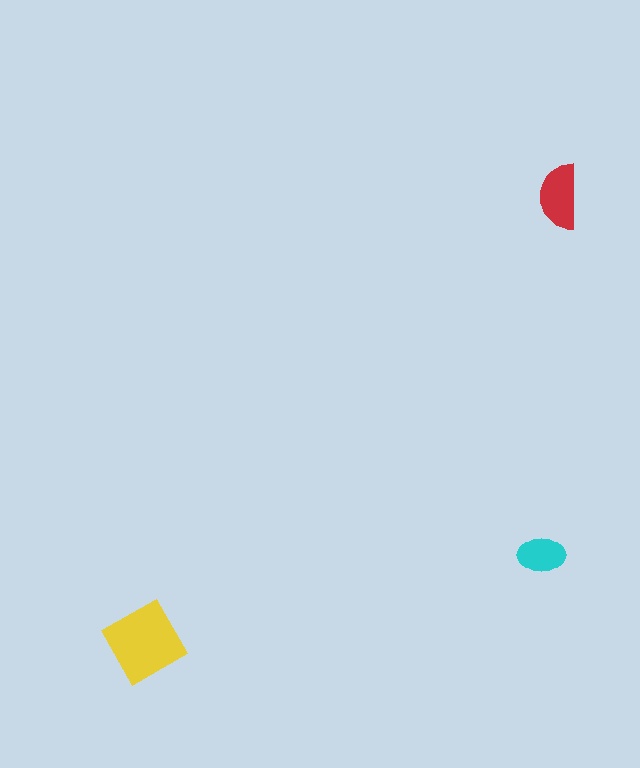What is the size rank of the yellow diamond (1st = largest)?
1st.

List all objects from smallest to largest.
The cyan ellipse, the red semicircle, the yellow diamond.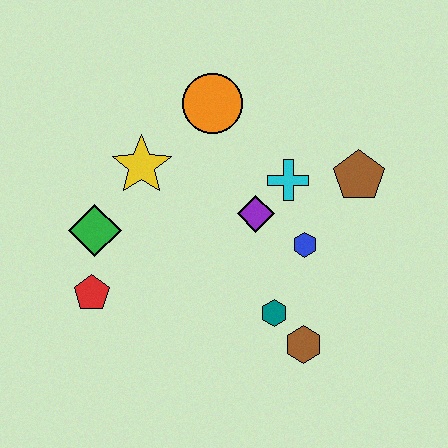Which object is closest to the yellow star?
The green diamond is closest to the yellow star.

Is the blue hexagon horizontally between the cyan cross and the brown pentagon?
Yes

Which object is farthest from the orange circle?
The brown hexagon is farthest from the orange circle.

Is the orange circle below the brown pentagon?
No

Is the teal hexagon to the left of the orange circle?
No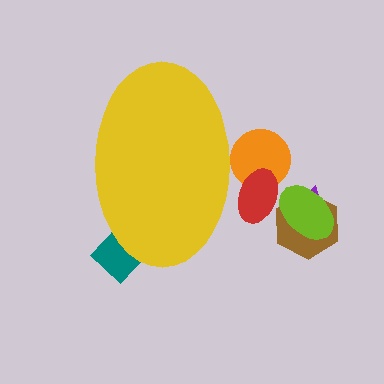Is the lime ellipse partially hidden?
No, the lime ellipse is fully visible.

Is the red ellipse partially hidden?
Yes, the red ellipse is partially hidden behind the yellow ellipse.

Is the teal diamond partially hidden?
Yes, the teal diamond is partially hidden behind the yellow ellipse.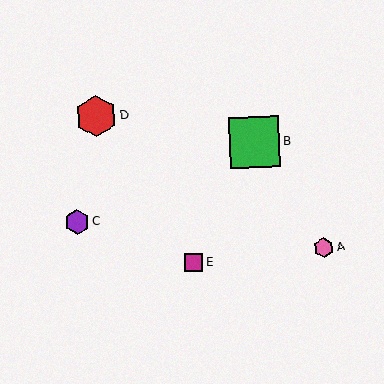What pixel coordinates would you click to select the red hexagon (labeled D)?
Click at (96, 116) to select the red hexagon D.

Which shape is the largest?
The green square (labeled B) is the largest.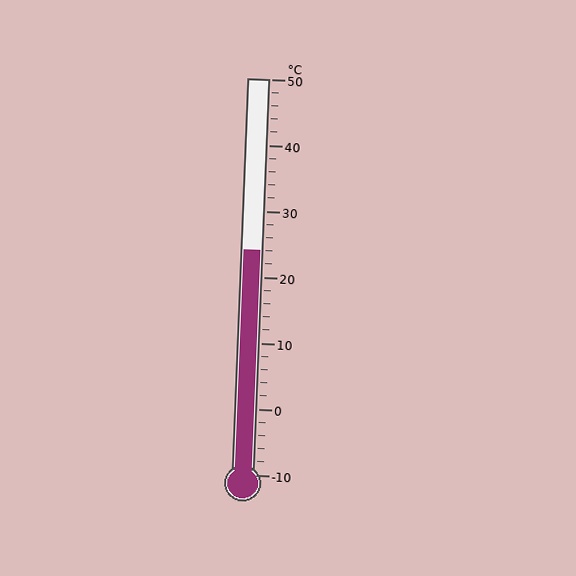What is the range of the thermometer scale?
The thermometer scale ranges from -10°C to 50°C.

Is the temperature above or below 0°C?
The temperature is above 0°C.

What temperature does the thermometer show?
The thermometer shows approximately 24°C.